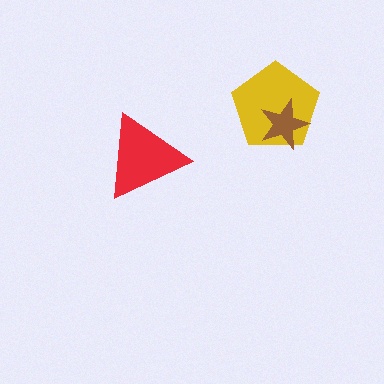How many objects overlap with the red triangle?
0 objects overlap with the red triangle.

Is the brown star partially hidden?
No, no other shape covers it.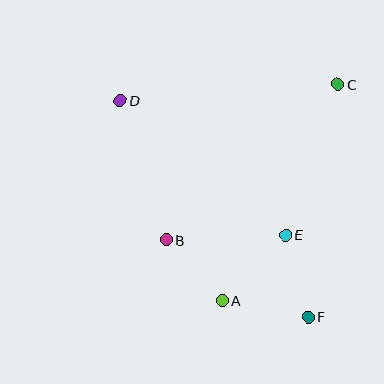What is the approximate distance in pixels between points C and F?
The distance between C and F is approximately 234 pixels.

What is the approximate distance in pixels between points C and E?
The distance between C and E is approximately 159 pixels.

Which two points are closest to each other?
Points A and B are closest to each other.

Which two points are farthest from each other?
Points D and F are farthest from each other.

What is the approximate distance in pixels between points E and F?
The distance between E and F is approximately 85 pixels.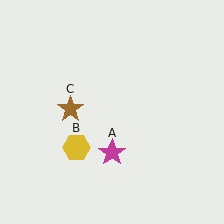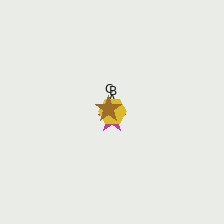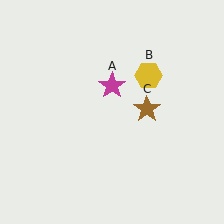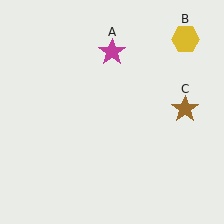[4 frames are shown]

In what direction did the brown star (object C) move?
The brown star (object C) moved right.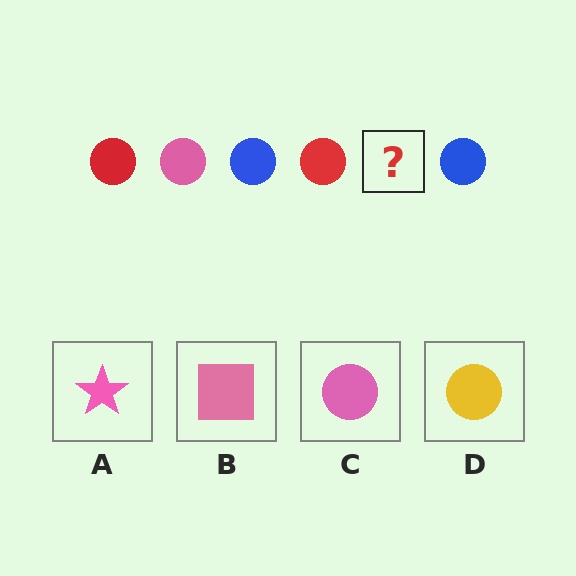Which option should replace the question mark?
Option C.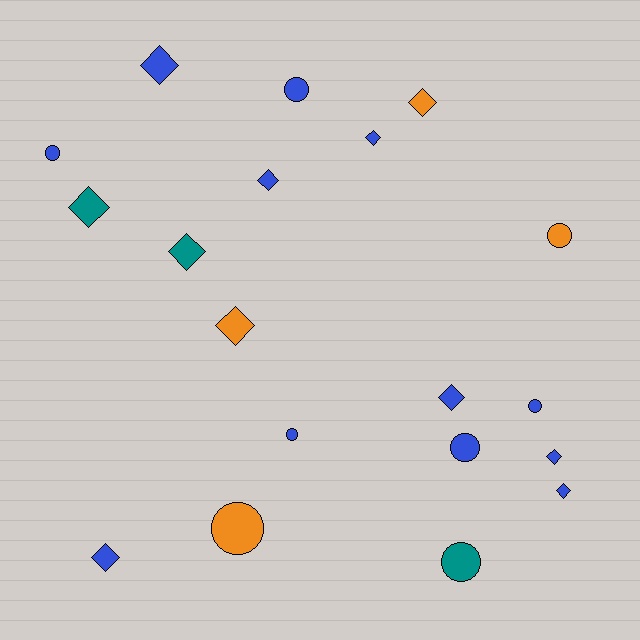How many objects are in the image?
There are 19 objects.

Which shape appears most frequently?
Diamond, with 11 objects.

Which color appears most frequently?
Blue, with 12 objects.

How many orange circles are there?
There are 2 orange circles.